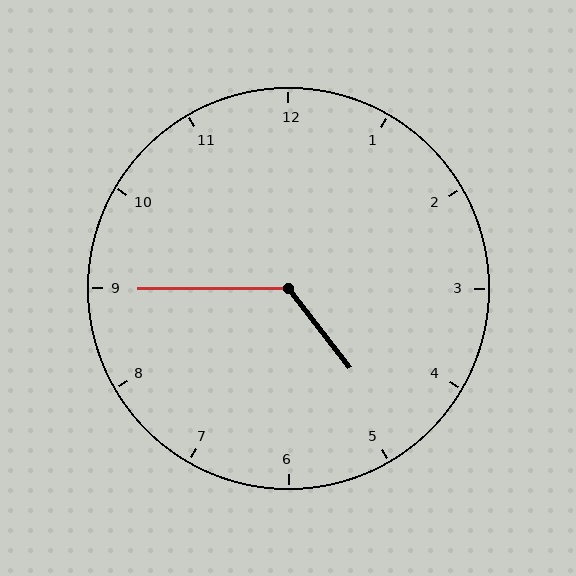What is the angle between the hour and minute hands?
Approximately 128 degrees.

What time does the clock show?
4:45.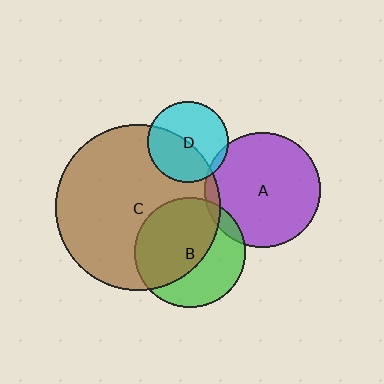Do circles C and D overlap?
Yes.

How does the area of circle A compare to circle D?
Approximately 2.1 times.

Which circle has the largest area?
Circle C (brown).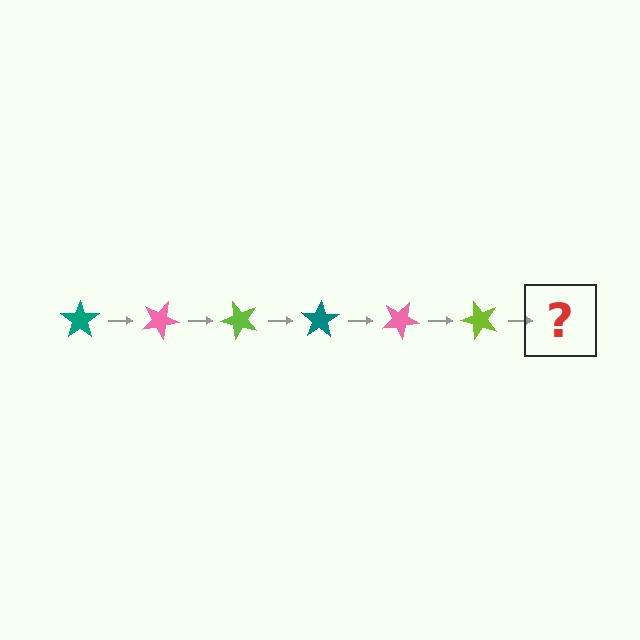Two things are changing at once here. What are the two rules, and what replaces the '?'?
The two rules are that it rotates 25 degrees each step and the color cycles through teal, pink, and lime. The '?' should be a teal star, rotated 150 degrees from the start.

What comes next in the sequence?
The next element should be a teal star, rotated 150 degrees from the start.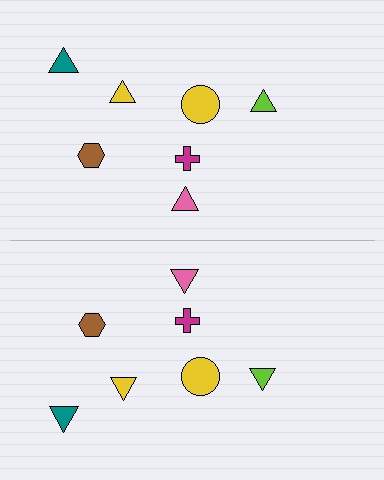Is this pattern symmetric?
Yes, this pattern has bilateral (reflection) symmetry.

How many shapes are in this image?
There are 14 shapes in this image.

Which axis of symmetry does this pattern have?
The pattern has a horizontal axis of symmetry running through the center of the image.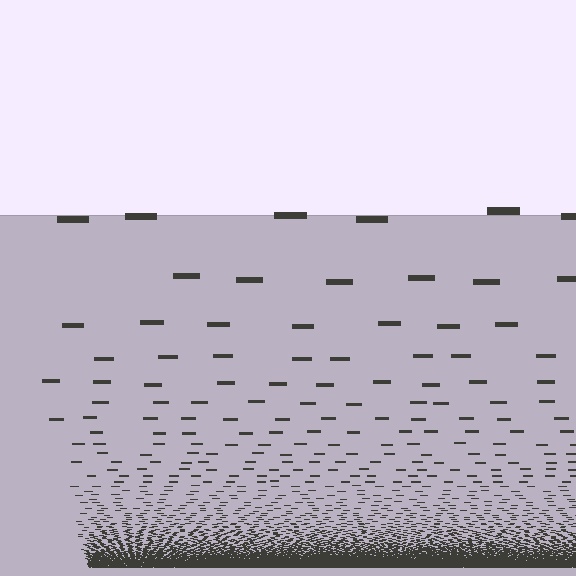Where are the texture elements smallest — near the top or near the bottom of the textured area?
Near the bottom.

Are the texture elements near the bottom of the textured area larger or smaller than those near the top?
Smaller. The gradient is inverted — elements near the bottom are smaller and denser.